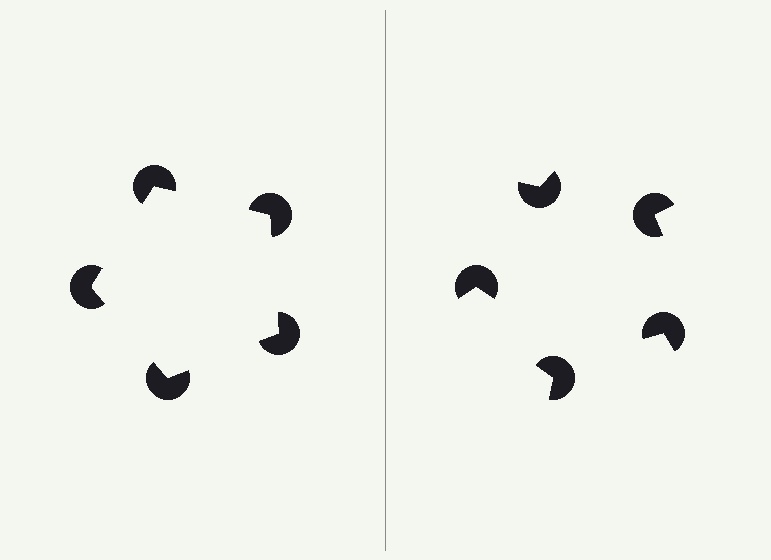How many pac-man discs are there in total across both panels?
10 — 5 on each side.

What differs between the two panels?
The pac-man discs are positioned identically on both sides; only the wedge orientations differ. On the left they align to a pentagon; on the right they are misaligned.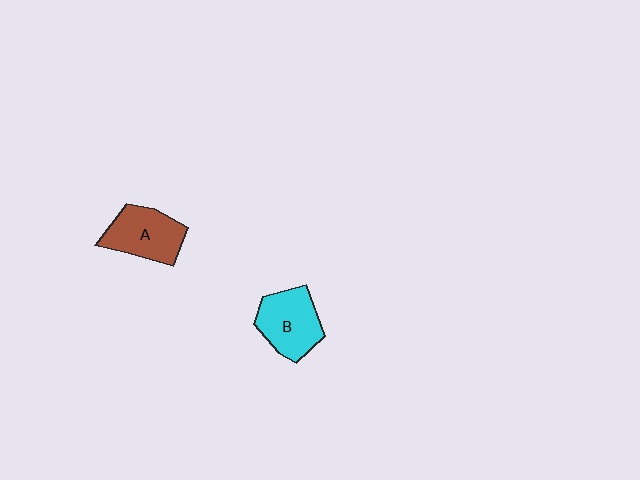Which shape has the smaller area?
Shape A (brown).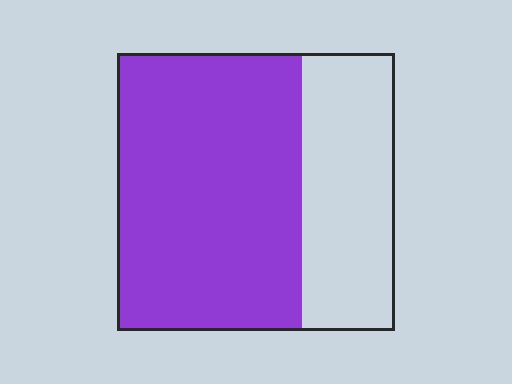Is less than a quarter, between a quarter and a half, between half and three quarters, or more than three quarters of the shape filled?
Between half and three quarters.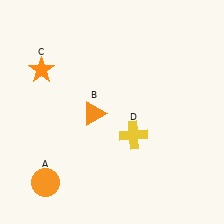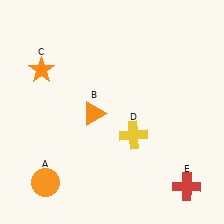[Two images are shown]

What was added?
A red cross (E) was added in Image 2.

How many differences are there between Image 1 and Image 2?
There is 1 difference between the two images.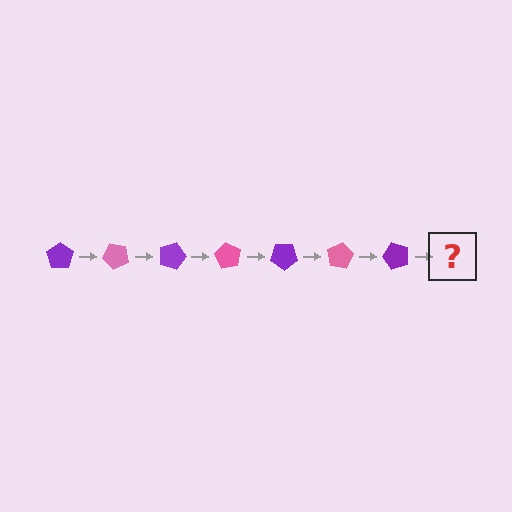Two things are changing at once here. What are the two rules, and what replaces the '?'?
The two rules are that it rotates 45 degrees each step and the color cycles through purple and pink. The '?' should be a pink pentagon, rotated 315 degrees from the start.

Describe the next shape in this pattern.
It should be a pink pentagon, rotated 315 degrees from the start.